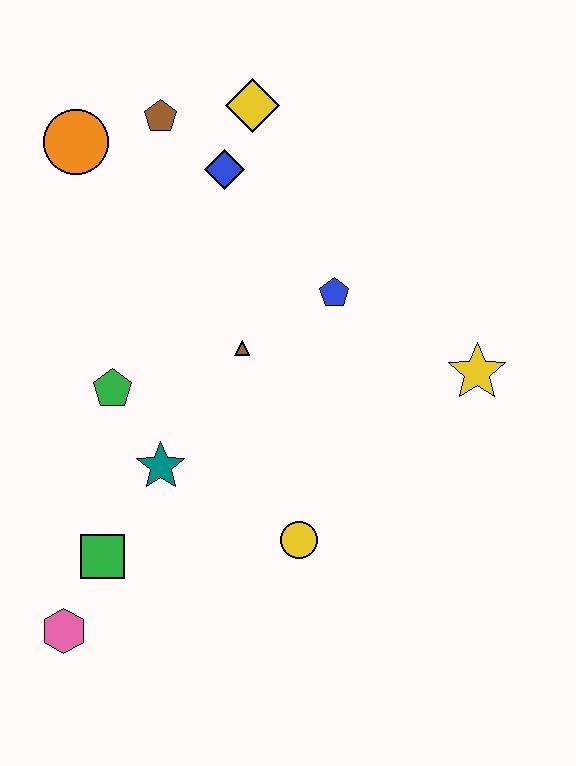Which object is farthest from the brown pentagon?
The pink hexagon is farthest from the brown pentagon.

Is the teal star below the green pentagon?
Yes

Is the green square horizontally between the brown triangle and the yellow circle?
No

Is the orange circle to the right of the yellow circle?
No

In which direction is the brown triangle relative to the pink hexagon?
The brown triangle is above the pink hexagon.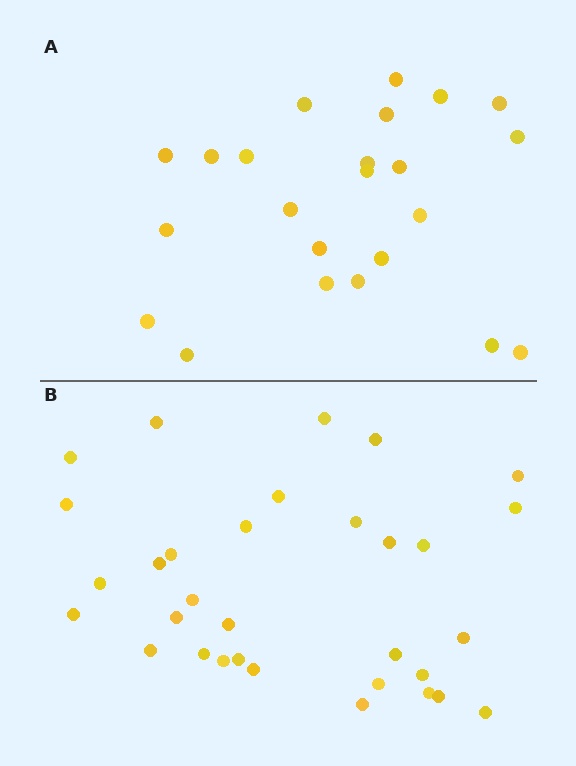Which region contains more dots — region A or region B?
Region B (the bottom region) has more dots.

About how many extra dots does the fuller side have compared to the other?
Region B has roughly 8 or so more dots than region A.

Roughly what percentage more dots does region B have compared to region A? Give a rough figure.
About 40% more.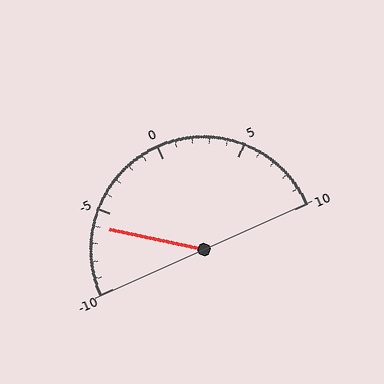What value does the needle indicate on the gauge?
The needle indicates approximately -6.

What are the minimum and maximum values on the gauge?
The gauge ranges from -10 to 10.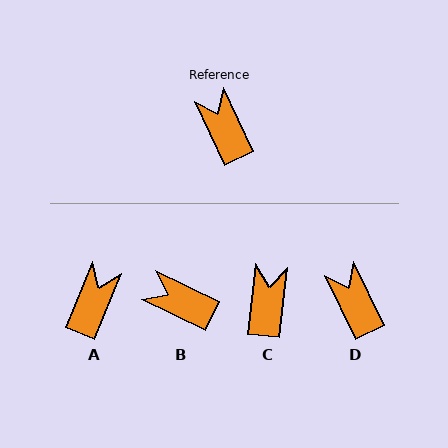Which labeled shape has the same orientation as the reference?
D.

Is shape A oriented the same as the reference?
No, it is off by about 47 degrees.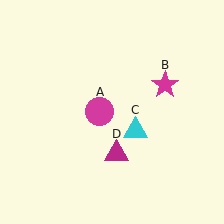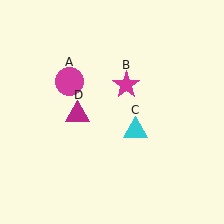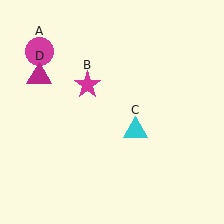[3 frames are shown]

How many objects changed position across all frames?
3 objects changed position: magenta circle (object A), magenta star (object B), magenta triangle (object D).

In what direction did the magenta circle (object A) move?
The magenta circle (object A) moved up and to the left.